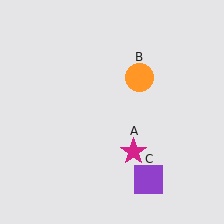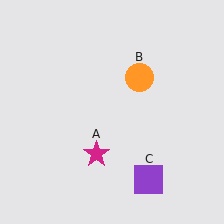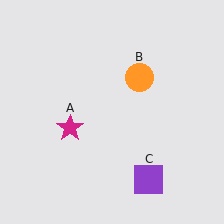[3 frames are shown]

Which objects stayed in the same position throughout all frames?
Orange circle (object B) and purple square (object C) remained stationary.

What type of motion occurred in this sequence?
The magenta star (object A) rotated clockwise around the center of the scene.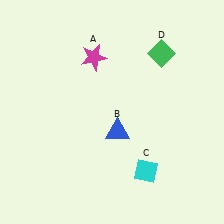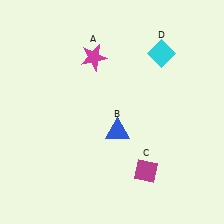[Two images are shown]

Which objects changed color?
C changed from cyan to magenta. D changed from green to cyan.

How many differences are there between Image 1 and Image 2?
There are 2 differences between the two images.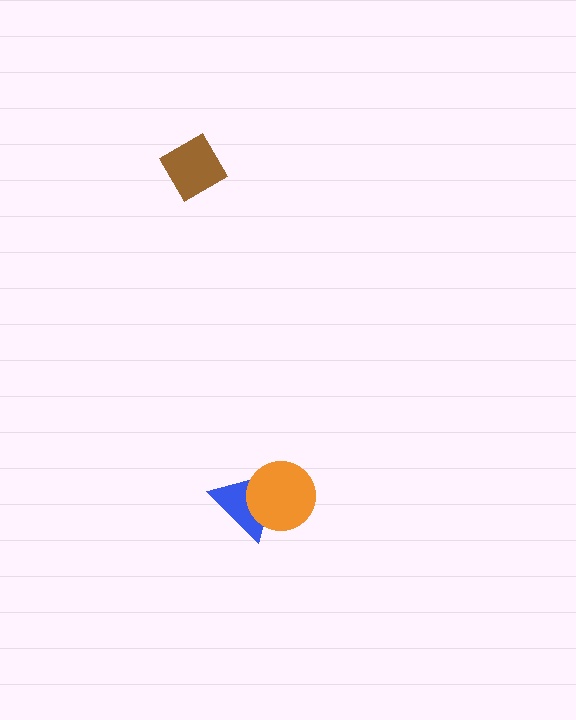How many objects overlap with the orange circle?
1 object overlaps with the orange circle.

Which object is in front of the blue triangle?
The orange circle is in front of the blue triangle.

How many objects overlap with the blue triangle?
1 object overlaps with the blue triangle.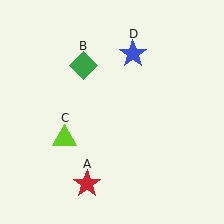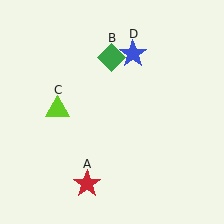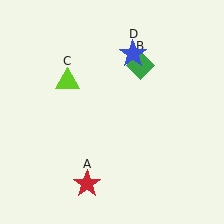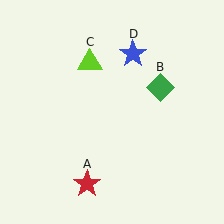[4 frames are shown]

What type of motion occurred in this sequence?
The green diamond (object B), lime triangle (object C) rotated clockwise around the center of the scene.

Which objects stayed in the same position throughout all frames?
Red star (object A) and blue star (object D) remained stationary.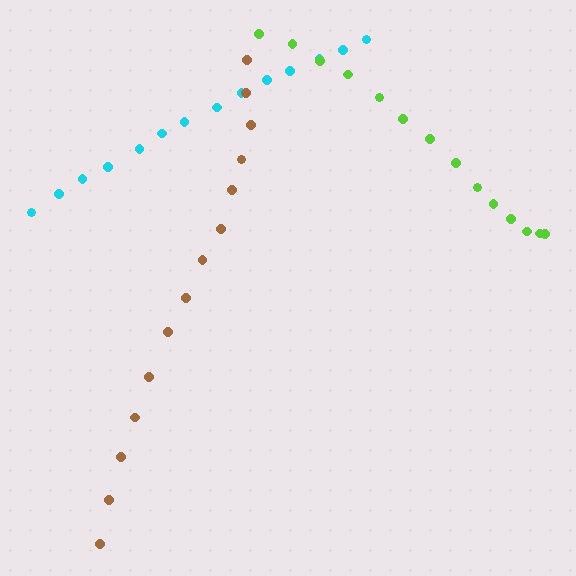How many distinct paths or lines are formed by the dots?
There are 3 distinct paths.